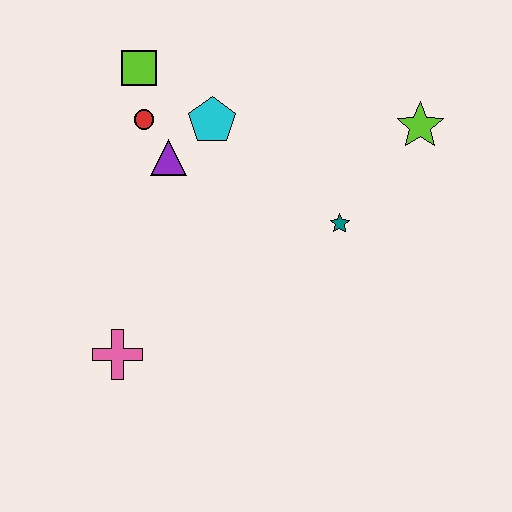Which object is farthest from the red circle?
The lime star is farthest from the red circle.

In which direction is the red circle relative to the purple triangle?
The red circle is above the purple triangle.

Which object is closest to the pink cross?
The purple triangle is closest to the pink cross.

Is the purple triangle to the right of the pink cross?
Yes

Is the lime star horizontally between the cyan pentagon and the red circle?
No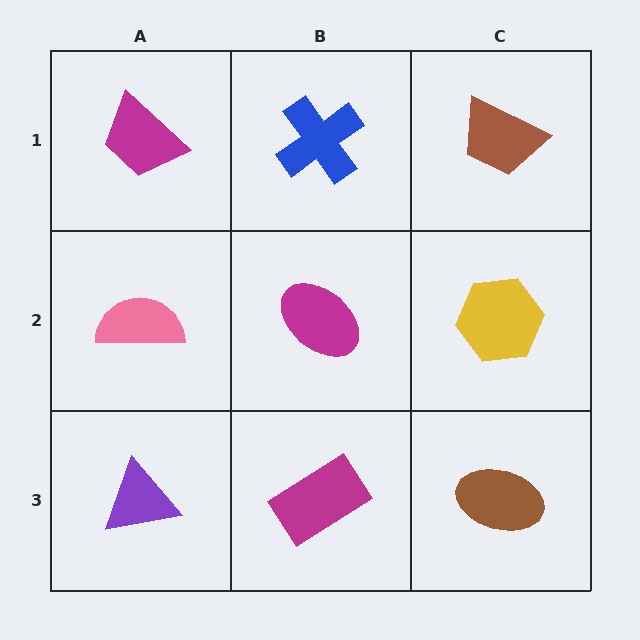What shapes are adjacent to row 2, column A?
A magenta trapezoid (row 1, column A), a purple triangle (row 3, column A), a magenta ellipse (row 2, column B).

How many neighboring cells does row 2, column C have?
3.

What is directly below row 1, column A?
A pink semicircle.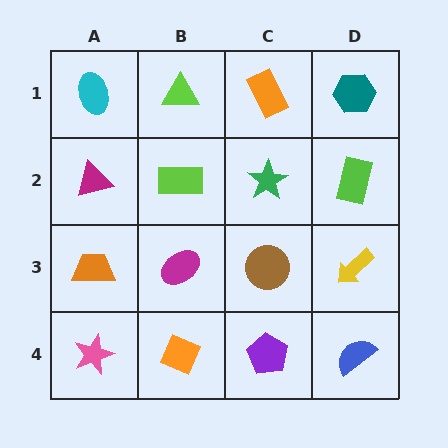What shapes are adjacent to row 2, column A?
A cyan ellipse (row 1, column A), an orange trapezoid (row 3, column A), a lime rectangle (row 2, column B).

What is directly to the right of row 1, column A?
A lime triangle.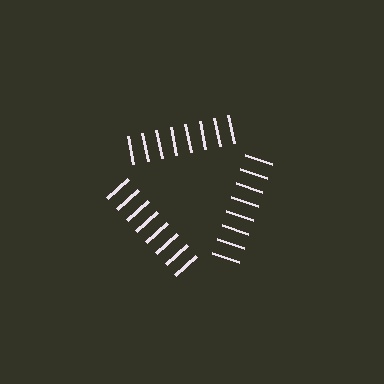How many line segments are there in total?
24 — 8 along each of the 3 edges.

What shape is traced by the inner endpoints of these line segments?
An illusory triangle — the line segments terminate on its edges but no continuous stroke is drawn.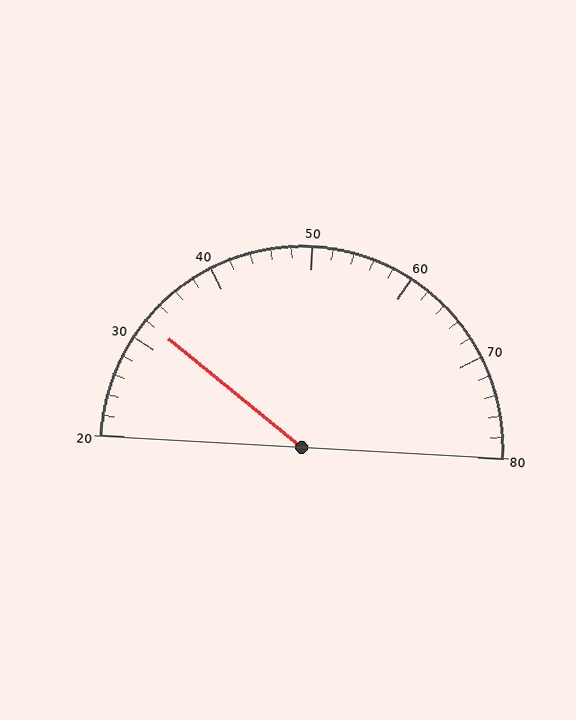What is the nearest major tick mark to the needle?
The nearest major tick mark is 30.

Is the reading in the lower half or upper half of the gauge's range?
The reading is in the lower half of the range (20 to 80).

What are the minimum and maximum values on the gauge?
The gauge ranges from 20 to 80.